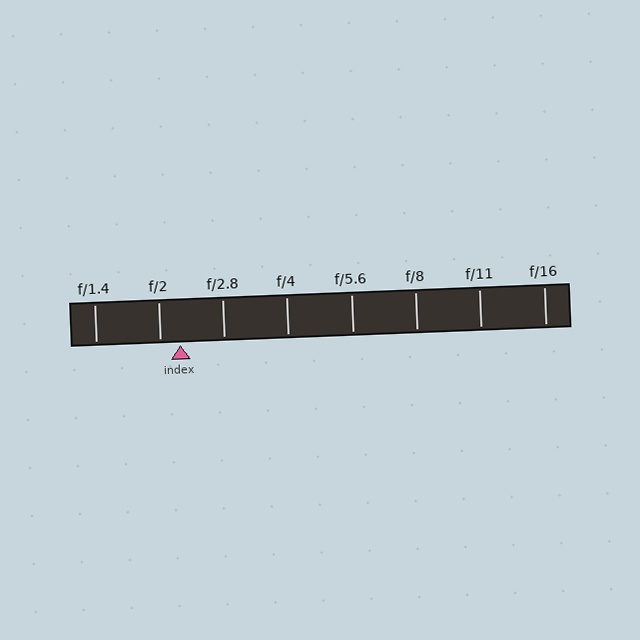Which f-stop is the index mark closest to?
The index mark is closest to f/2.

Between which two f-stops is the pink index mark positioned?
The index mark is between f/2 and f/2.8.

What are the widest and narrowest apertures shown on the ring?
The widest aperture shown is f/1.4 and the narrowest is f/16.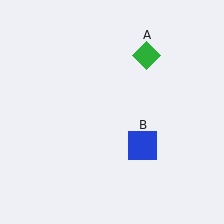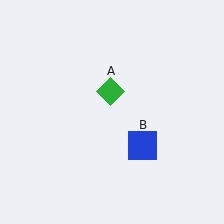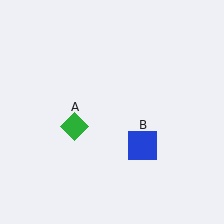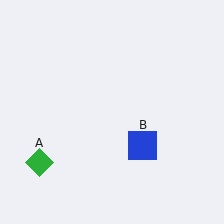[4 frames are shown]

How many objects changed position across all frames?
1 object changed position: green diamond (object A).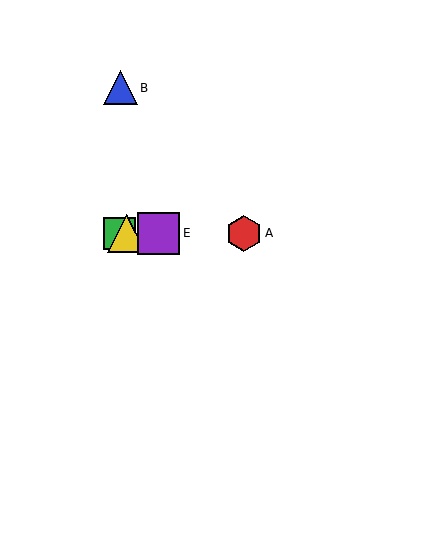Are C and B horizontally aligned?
No, C is at y≈233 and B is at y≈88.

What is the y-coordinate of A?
Object A is at y≈233.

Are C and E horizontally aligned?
Yes, both are at y≈233.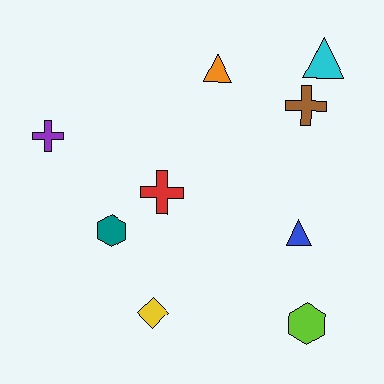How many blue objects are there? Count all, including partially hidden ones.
There is 1 blue object.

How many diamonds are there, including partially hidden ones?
There is 1 diamond.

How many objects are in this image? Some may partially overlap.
There are 9 objects.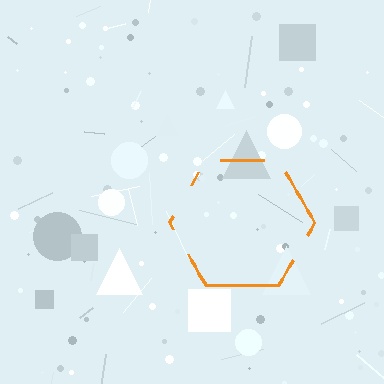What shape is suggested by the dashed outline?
The dashed outline suggests a hexagon.